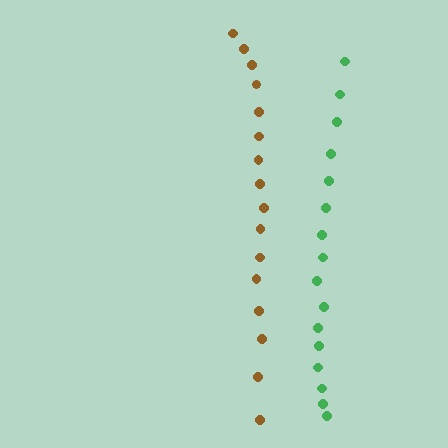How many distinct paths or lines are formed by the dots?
There are 2 distinct paths.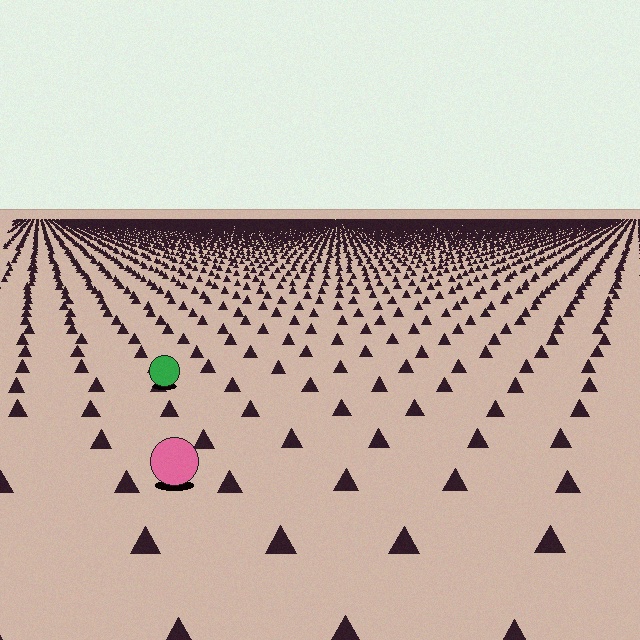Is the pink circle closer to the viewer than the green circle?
Yes. The pink circle is closer — you can tell from the texture gradient: the ground texture is coarser near it.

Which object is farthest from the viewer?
The green circle is farthest from the viewer. It appears smaller and the ground texture around it is denser.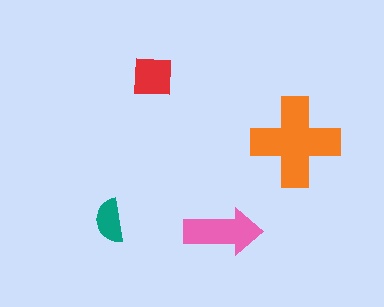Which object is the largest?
The orange cross.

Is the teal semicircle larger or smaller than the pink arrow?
Smaller.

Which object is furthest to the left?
The teal semicircle is leftmost.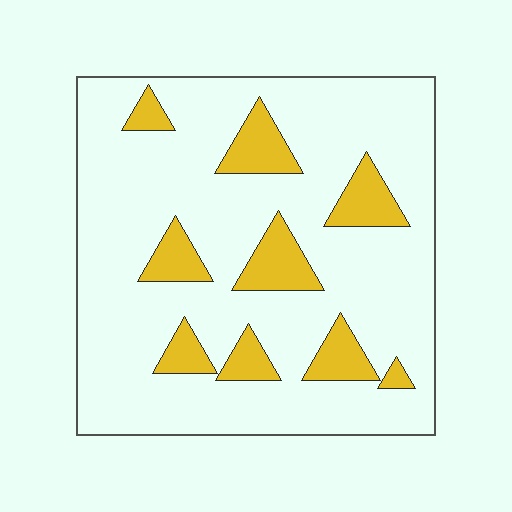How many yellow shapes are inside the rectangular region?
9.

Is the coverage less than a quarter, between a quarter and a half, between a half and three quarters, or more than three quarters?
Less than a quarter.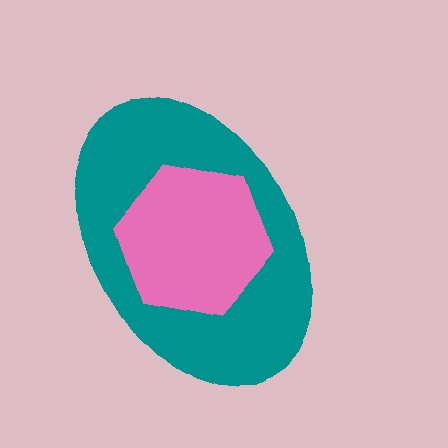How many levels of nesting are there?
2.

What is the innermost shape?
The pink hexagon.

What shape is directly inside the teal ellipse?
The pink hexagon.